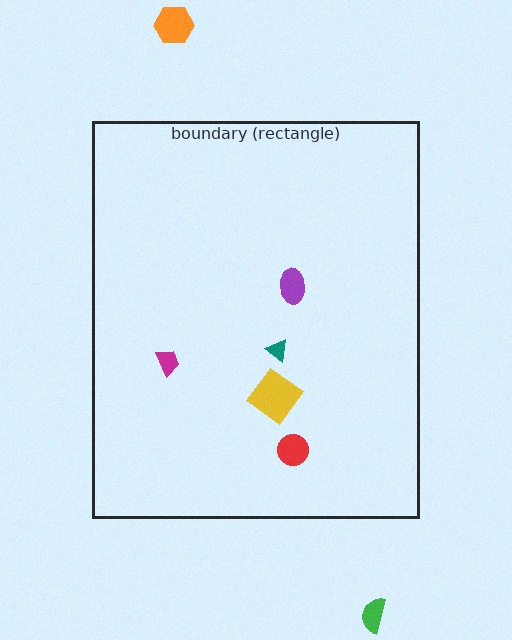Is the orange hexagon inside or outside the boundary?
Outside.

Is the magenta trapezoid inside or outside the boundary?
Inside.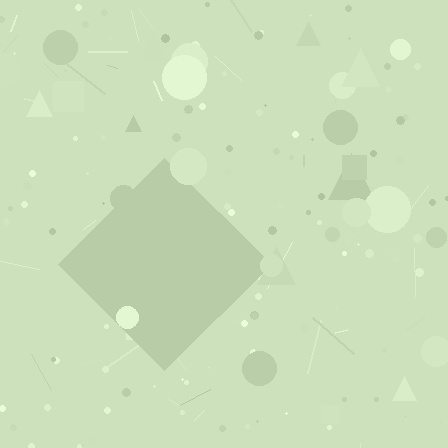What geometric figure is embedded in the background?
A diamond is embedded in the background.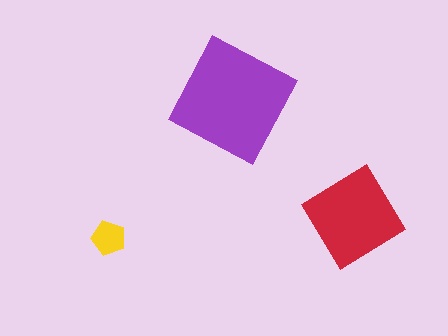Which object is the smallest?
The yellow pentagon.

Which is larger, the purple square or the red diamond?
The purple square.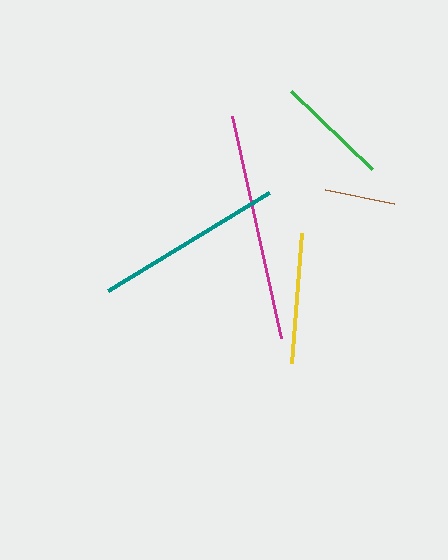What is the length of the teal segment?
The teal segment is approximately 188 pixels long.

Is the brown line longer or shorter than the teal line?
The teal line is longer than the brown line.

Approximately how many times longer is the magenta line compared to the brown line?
The magenta line is approximately 3.2 times the length of the brown line.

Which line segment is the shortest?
The brown line is the shortest at approximately 70 pixels.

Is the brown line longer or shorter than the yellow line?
The yellow line is longer than the brown line.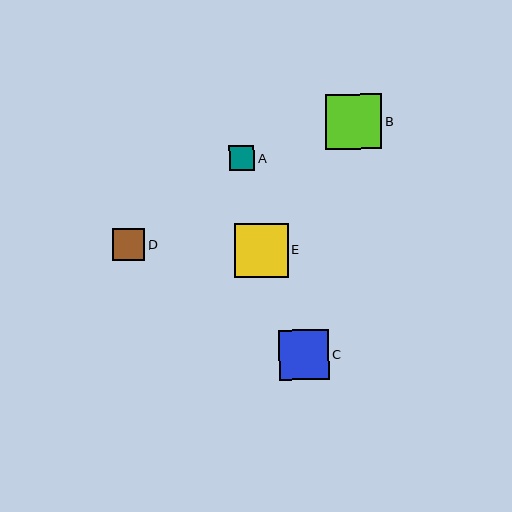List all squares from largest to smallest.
From largest to smallest: B, E, C, D, A.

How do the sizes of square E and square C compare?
Square E and square C are approximately the same size.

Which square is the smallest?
Square A is the smallest with a size of approximately 25 pixels.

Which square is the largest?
Square B is the largest with a size of approximately 56 pixels.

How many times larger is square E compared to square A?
Square E is approximately 2.2 times the size of square A.